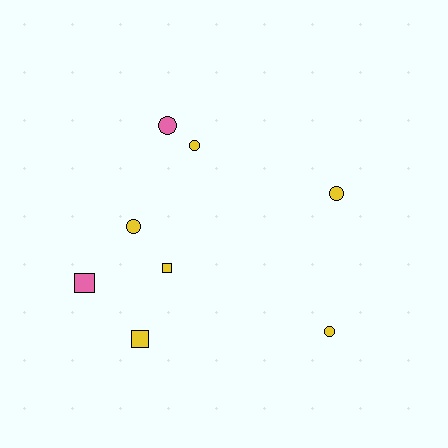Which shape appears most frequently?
Circle, with 5 objects.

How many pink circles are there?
There is 1 pink circle.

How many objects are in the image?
There are 8 objects.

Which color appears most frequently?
Yellow, with 6 objects.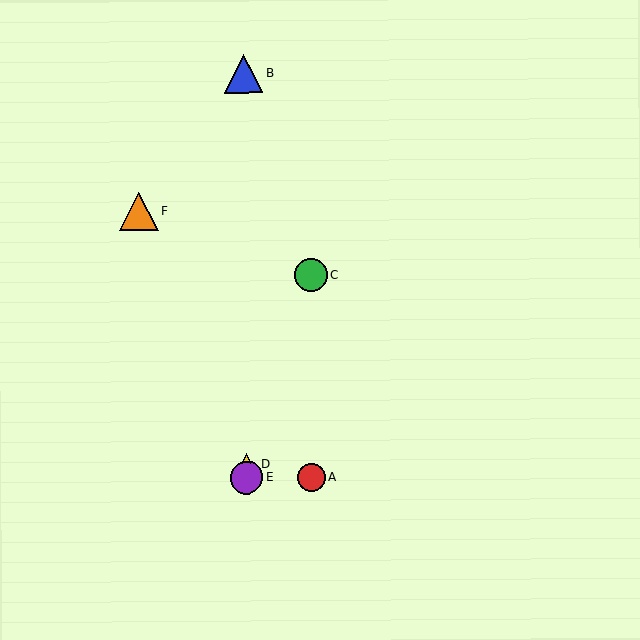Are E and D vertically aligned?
Yes, both are at x≈247.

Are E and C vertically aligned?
No, E is at x≈247 and C is at x≈310.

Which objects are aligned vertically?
Objects B, D, E are aligned vertically.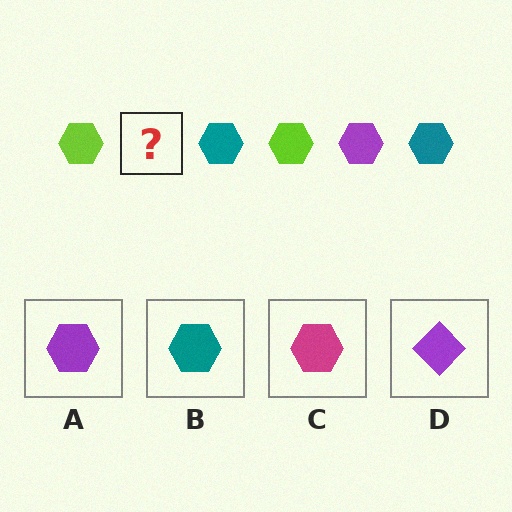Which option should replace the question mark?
Option A.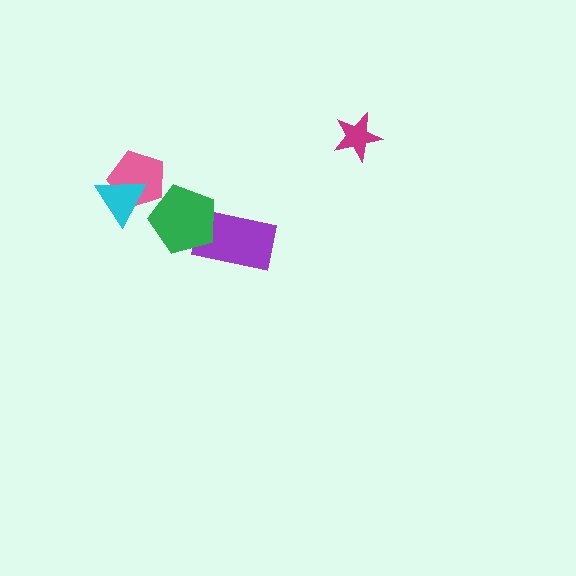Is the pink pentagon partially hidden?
Yes, it is partially covered by another shape.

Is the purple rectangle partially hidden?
Yes, it is partially covered by another shape.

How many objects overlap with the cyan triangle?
1 object overlaps with the cyan triangle.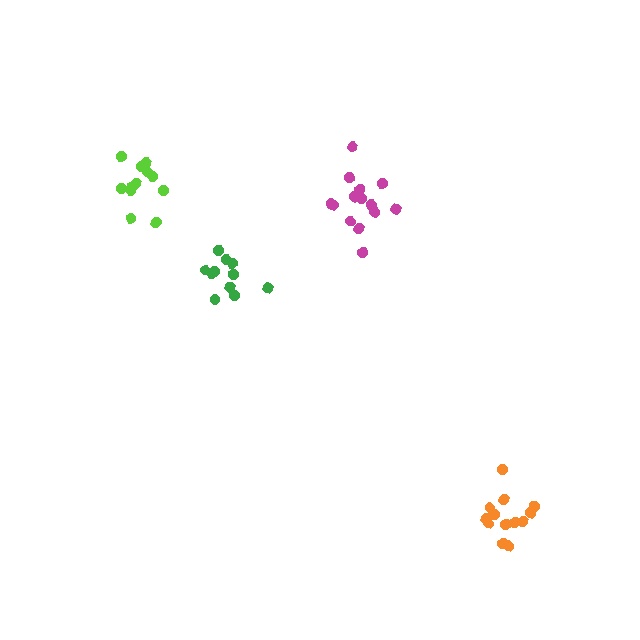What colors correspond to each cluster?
The clusters are colored: orange, magenta, green, lime.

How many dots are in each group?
Group 1: 13 dots, Group 2: 14 dots, Group 3: 11 dots, Group 4: 12 dots (50 total).